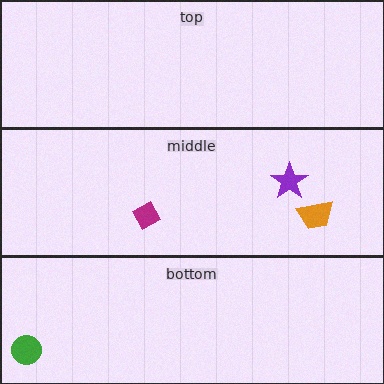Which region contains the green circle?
The bottom region.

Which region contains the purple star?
The middle region.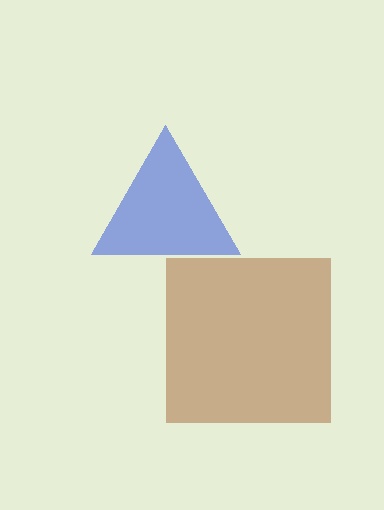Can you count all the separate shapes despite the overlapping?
Yes, there are 2 separate shapes.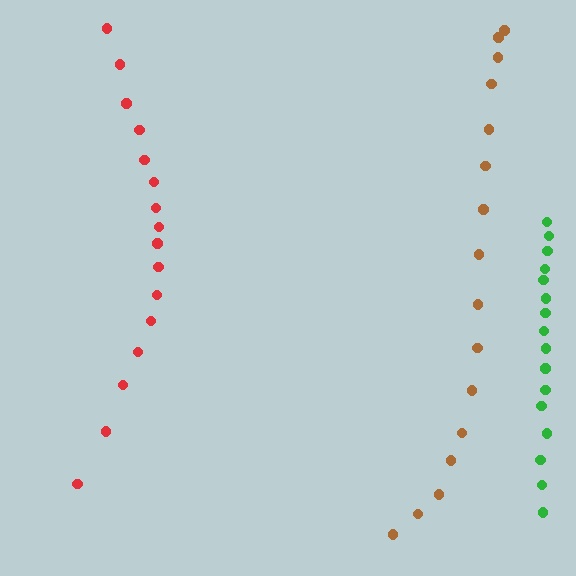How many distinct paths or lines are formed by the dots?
There are 3 distinct paths.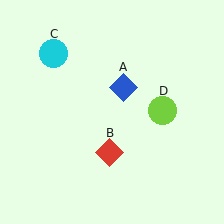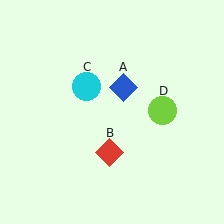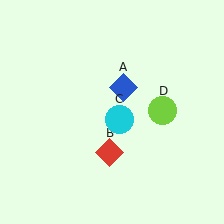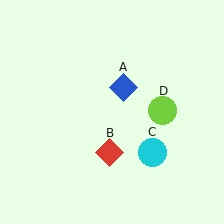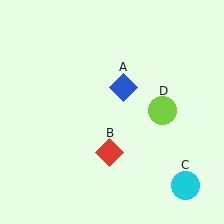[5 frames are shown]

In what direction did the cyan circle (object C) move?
The cyan circle (object C) moved down and to the right.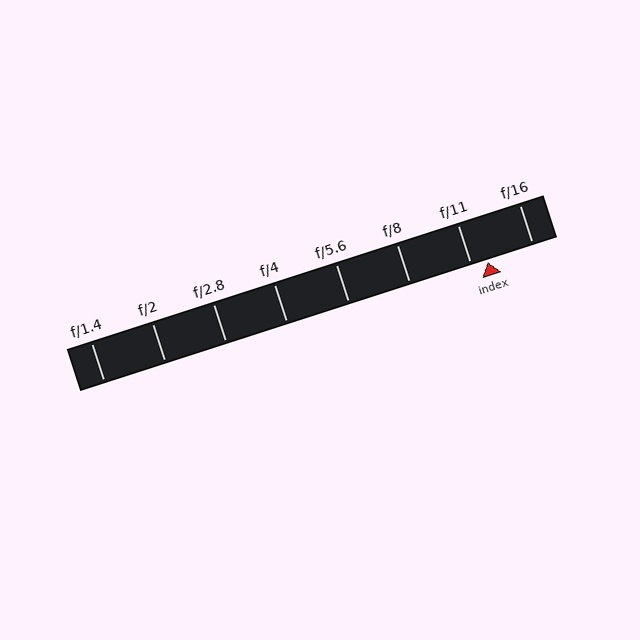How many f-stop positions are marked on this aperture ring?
There are 8 f-stop positions marked.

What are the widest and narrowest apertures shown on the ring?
The widest aperture shown is f/1.4 and the narrowest is f/16.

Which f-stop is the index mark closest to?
The index mark is closest to f/11.